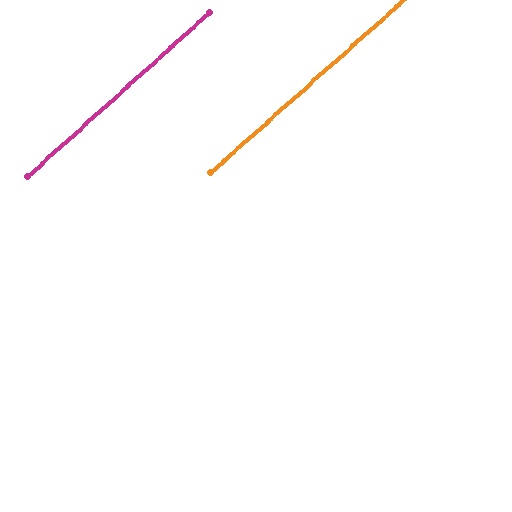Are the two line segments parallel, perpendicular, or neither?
Parallel — their directions differ by only 0.1°.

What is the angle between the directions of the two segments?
Approximately 0 degrees.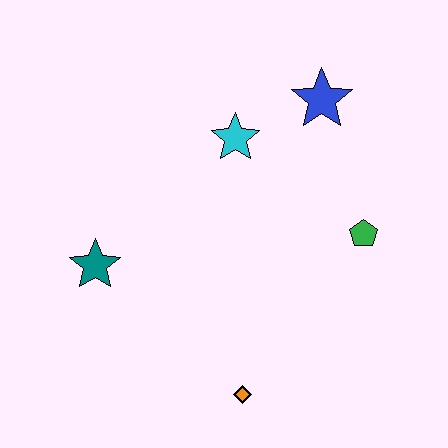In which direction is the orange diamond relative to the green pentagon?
The orange diamond is below the green pentagon.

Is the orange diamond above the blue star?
No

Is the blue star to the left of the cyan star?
No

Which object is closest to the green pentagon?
The blue star is closest to the green pentagon.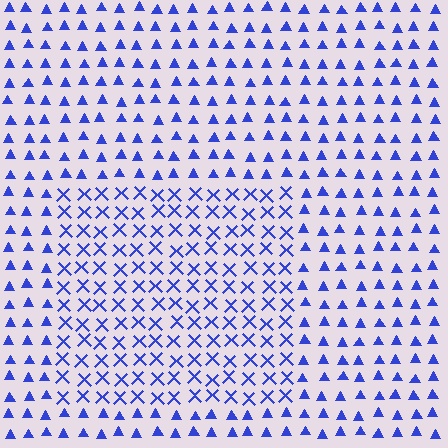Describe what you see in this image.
The image is filled with small blue elements arranged in a uniform grid. A rectangle-shaped region contains X marks, while the surrounding area contains triangles. The boundary is defined purely by the change in element shape.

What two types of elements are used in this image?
The image uses X marks inside the rectangle region and triangles outside it.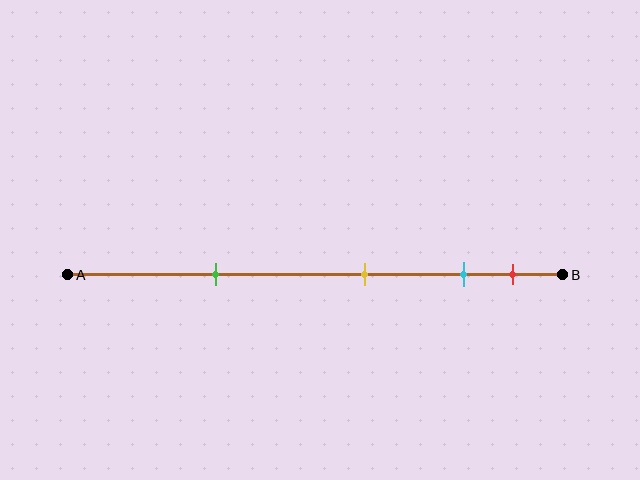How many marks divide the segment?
There are 4 marks dividing the segment.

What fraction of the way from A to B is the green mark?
The green mark is approximately 30% (0.3) of the way from A to B.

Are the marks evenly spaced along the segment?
No, the marks are not evenly spaced.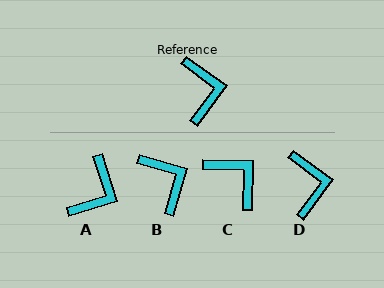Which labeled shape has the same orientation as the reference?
D.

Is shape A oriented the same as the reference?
No, it is off by about 36 degrees.